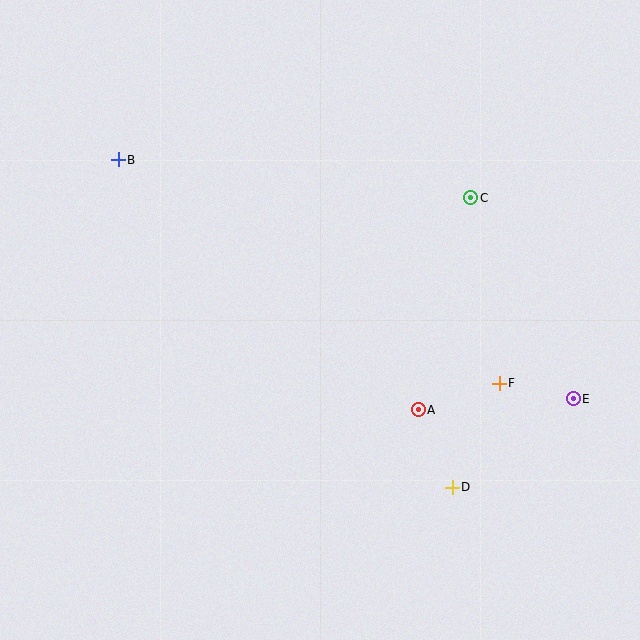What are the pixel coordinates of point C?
Point C is at (471, 198).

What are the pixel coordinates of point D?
Point D is at (452, 487).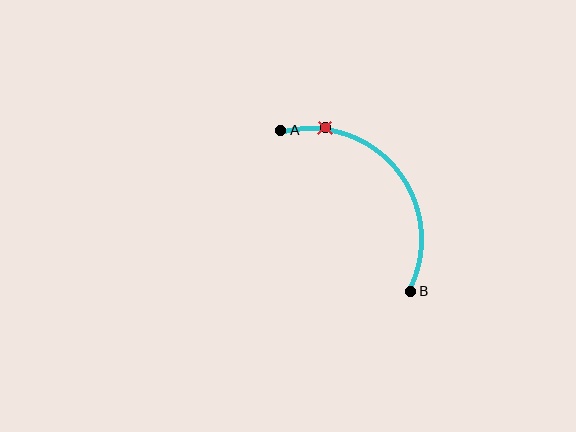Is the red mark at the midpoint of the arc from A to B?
No. The red mark lies on the arc but is closer to endpoint A. The arc midpoint would be at the point on the curve equidistant along the arc from both A and B.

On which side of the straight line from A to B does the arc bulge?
The arc bulges above and to the right of the straight line connecting A and B.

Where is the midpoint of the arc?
The arc midpoint is the point on the curve farthest from the straight line joining A and B. It sits above and to the right of that line.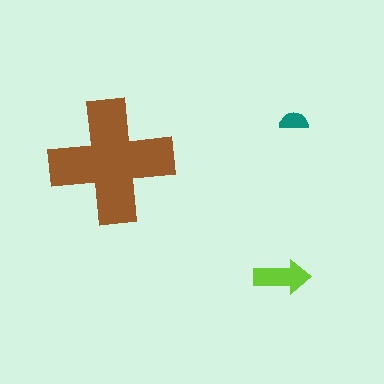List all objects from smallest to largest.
The teal semicircle, the lime arrow, the brown cross.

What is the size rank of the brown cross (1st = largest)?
1st.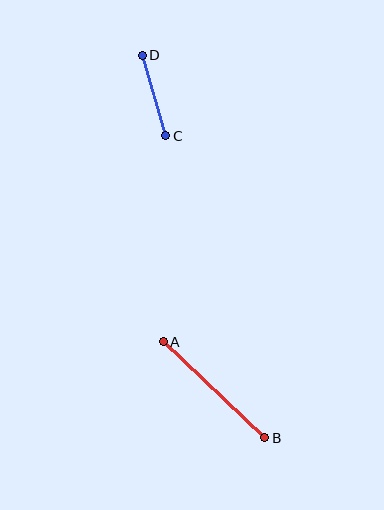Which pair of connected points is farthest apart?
Points A and B are farthest apart.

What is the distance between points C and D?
The distance is approximately 84 pixels.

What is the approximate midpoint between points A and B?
The midpoint is at approximately (214, 390) pixels.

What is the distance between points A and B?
The distance is approximately 139 pixels.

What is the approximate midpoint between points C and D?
The midpoint is at approximately (154, 95) pixels.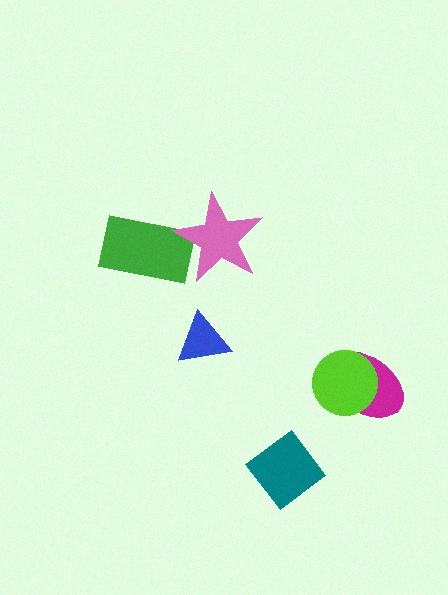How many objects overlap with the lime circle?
1 object overlaps with the lime circle.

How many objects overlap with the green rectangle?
1 object overlaps with the green rectangle.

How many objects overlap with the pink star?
1 object overlaps with the pink star.